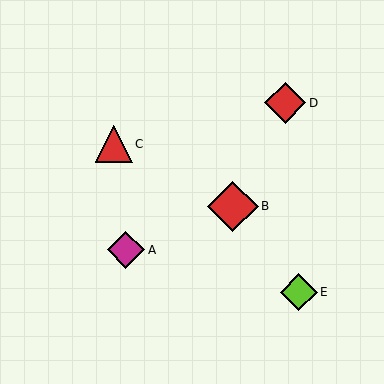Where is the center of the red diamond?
The center of the red diamond is at (233, 206).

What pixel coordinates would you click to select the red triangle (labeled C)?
Click at (114, 144) to select the red triangle C.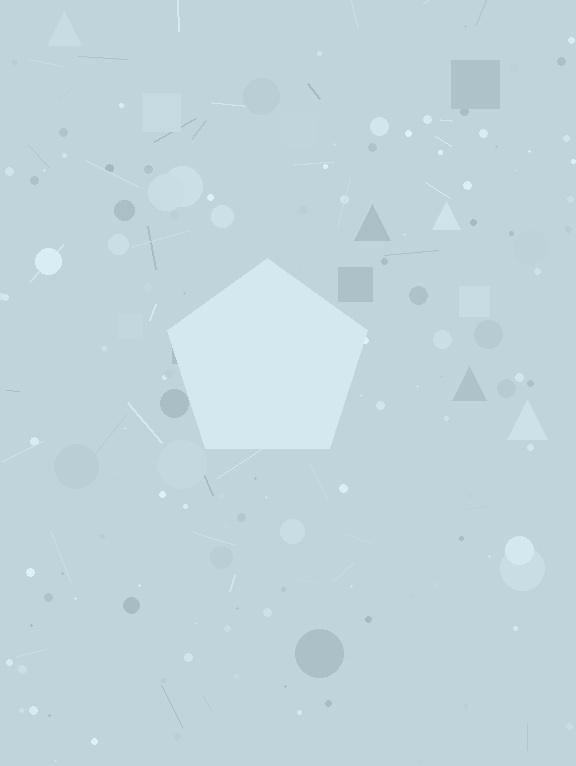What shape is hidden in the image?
A pentagon is hidden in the image.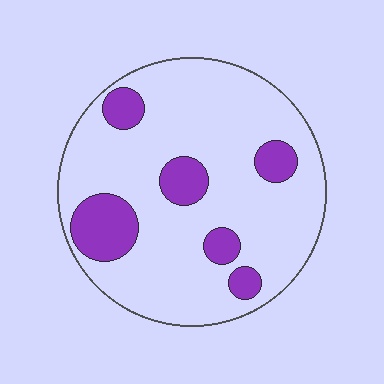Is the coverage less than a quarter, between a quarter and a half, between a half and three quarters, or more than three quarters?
Less than a quarter.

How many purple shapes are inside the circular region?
6.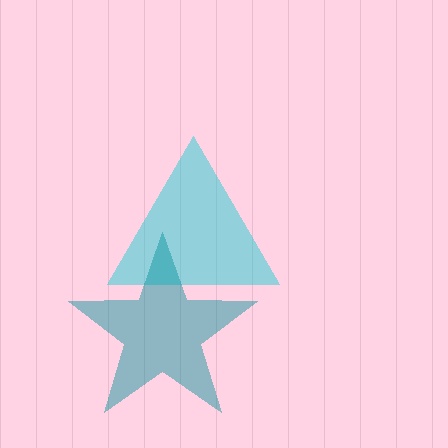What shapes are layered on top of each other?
The layered shapes are: a cyan triangle, a teal star.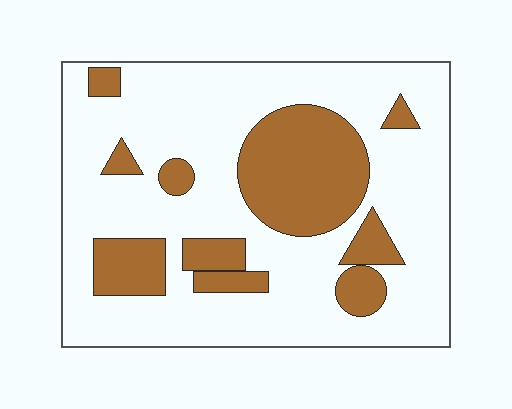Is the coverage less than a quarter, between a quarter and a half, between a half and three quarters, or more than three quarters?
Between a quarter and a half.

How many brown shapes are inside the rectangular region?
10.